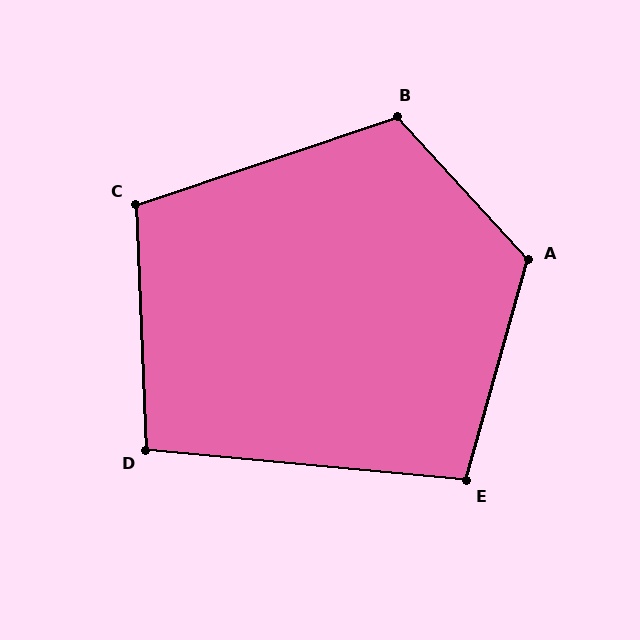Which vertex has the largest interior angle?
A, at approximately 122 degrees.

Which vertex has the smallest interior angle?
D, at approximately 98 degrees.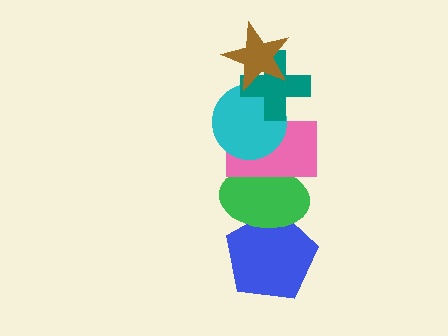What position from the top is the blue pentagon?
The blue pentagon is 6th from the top.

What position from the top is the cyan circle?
The cyan circle is 3rd from the top.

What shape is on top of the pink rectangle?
The cyan circle is on top of the pink rectangle.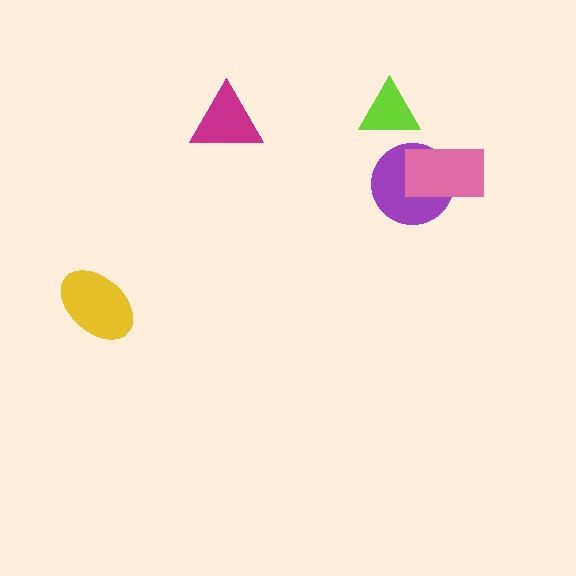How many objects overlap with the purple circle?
1 object overlaps with the purple circle.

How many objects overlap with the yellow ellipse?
0 objects overlap with the yellow ellipse.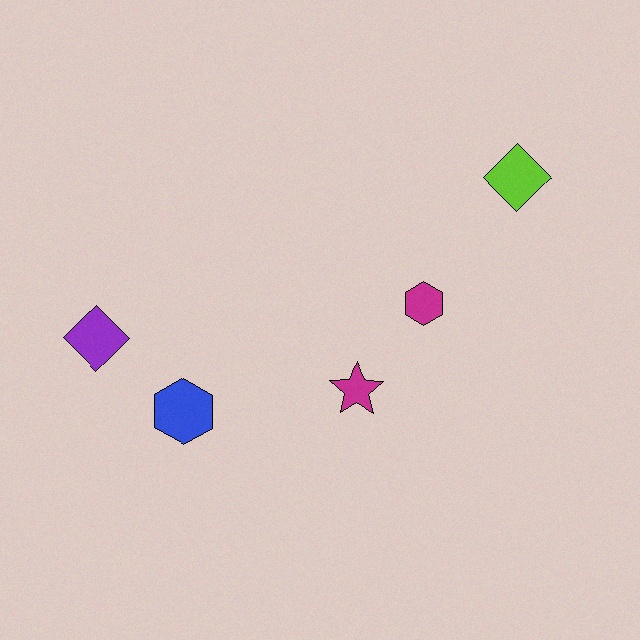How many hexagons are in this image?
There are 2 hexagons.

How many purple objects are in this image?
There is 1 purple object.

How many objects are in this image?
There are 5 objects.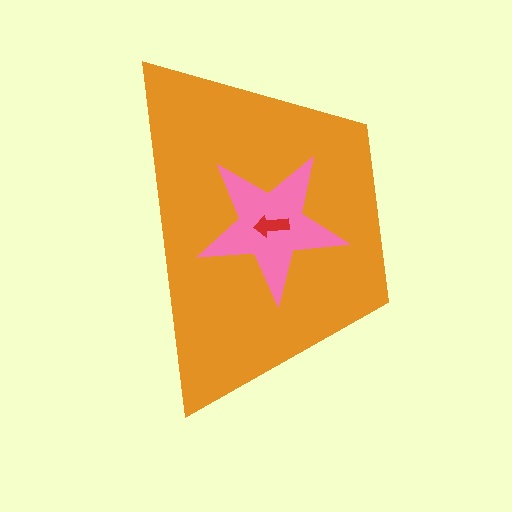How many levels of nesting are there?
3.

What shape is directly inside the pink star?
The red arrow.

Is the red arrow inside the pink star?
Yes.